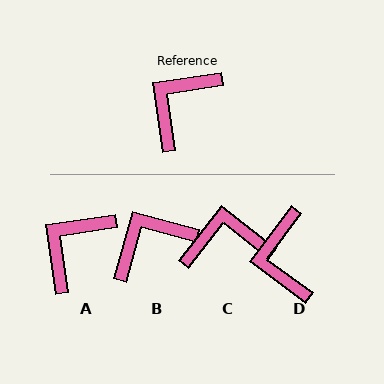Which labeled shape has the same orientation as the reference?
A.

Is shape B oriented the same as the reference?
No, it is off by about 24 degrees.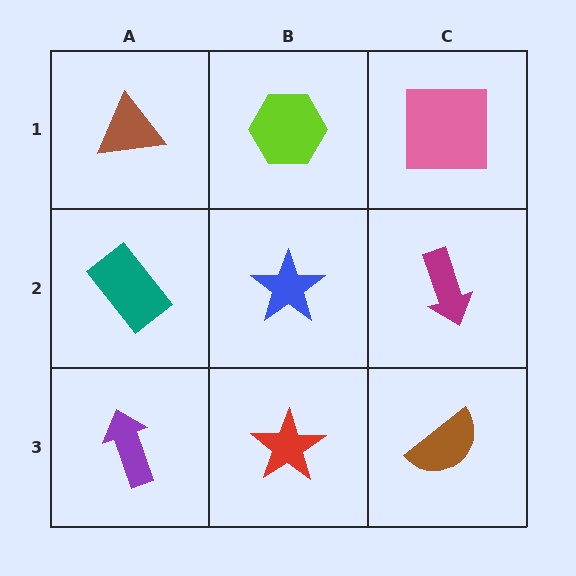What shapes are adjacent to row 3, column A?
A teal rectangle (row 2, column A), a red star (row 3, column B).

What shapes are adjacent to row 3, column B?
A blue star (row 2, column B), a purple arrow (row 3, column A), a brown semicircle (row 3, column C).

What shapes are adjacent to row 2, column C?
A pink square (row 1, column C), a brown semicircle (row 3, column C), a blue star (row 2, column B).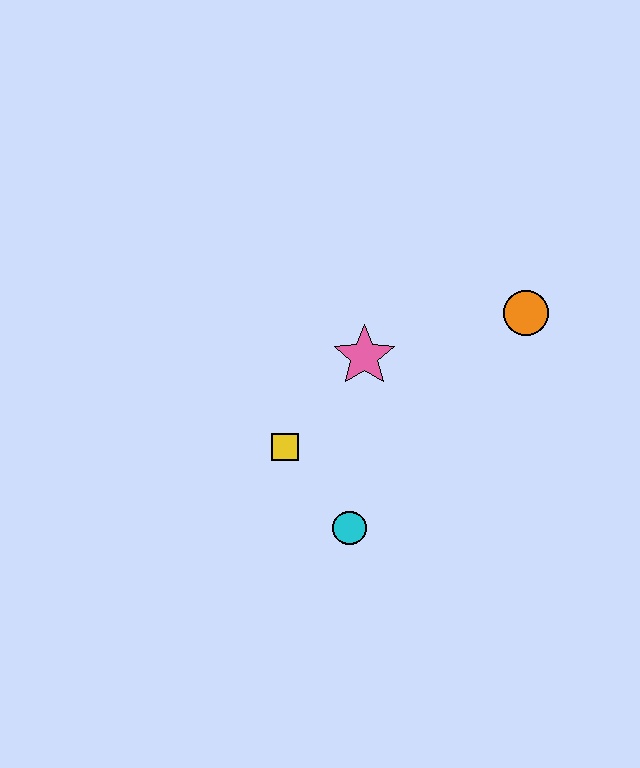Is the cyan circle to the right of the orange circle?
No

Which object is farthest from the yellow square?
The orange circle is farthest from the yellow square.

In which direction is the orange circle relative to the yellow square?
The orange circle is to the right of the yellow square.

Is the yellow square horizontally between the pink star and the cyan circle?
No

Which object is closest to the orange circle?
The pink star is closest to the orange circle.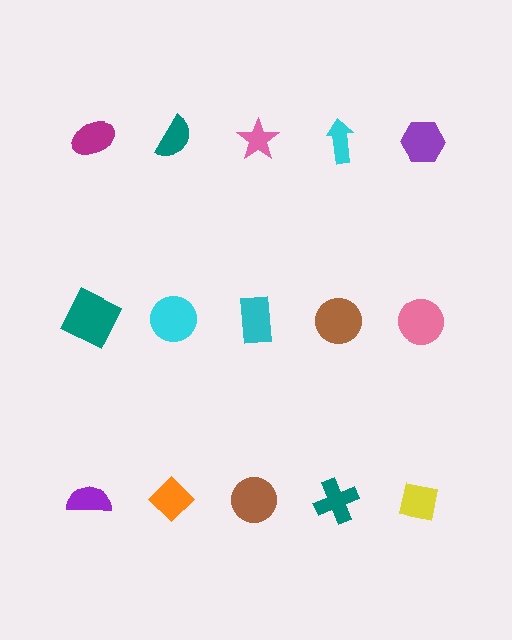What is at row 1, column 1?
A magenta ellipse.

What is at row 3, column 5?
A yellow square.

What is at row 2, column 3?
A cyan rectangle.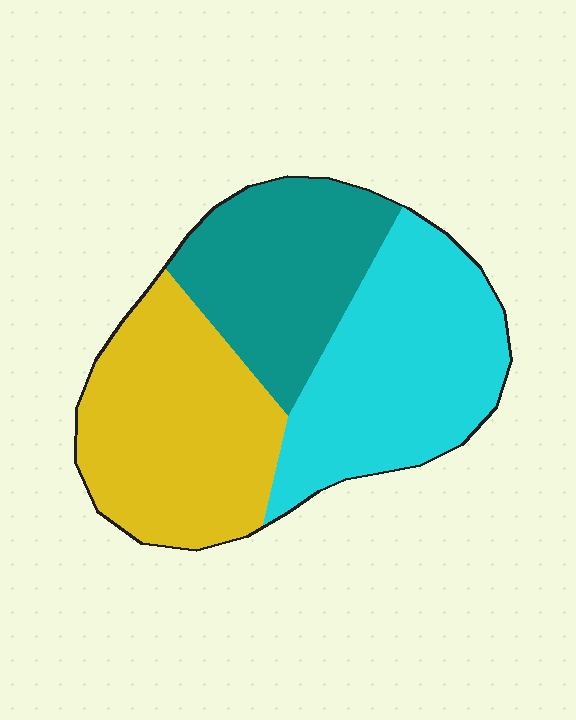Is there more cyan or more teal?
Cyan.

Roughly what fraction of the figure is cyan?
Cyan takes up about three eighths (3/8) of the figure.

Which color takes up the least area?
Teal, at roughly 25%.